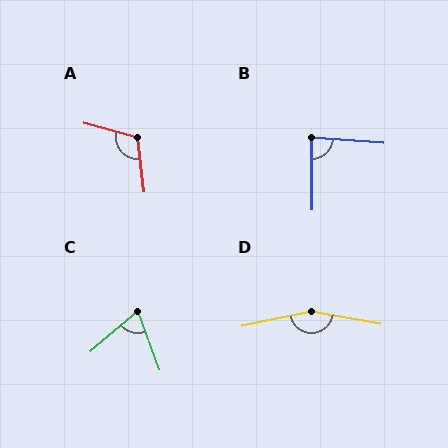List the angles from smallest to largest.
C (69°), B (85°), A (112°), D (158°).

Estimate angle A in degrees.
Approximately 112 degrees.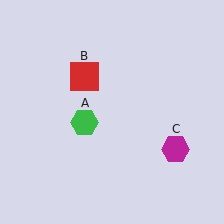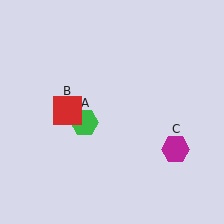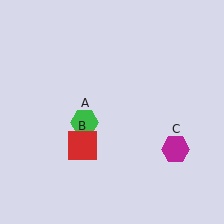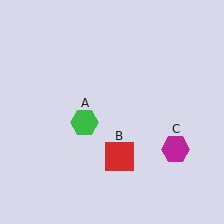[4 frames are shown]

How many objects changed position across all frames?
1 object changed position: red square (object B).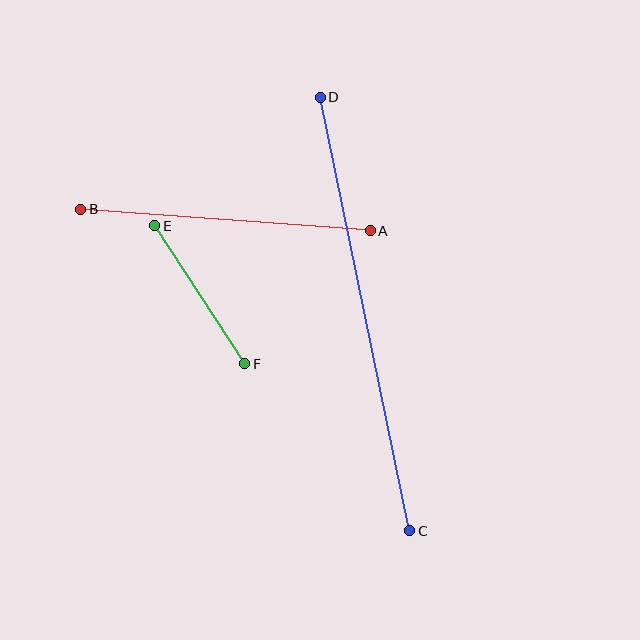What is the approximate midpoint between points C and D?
The midpoint is at approximately (365, 314) pixels.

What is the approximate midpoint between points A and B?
The midpoint is at approximately (226, 220) pixels.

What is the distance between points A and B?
The distance is approximately 290 pixels.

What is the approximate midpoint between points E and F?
The midpoint is at approximately (200, 295) pixels.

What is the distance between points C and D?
The distance is approximately 443 pixels.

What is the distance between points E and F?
The distance is approximately 164 pixels.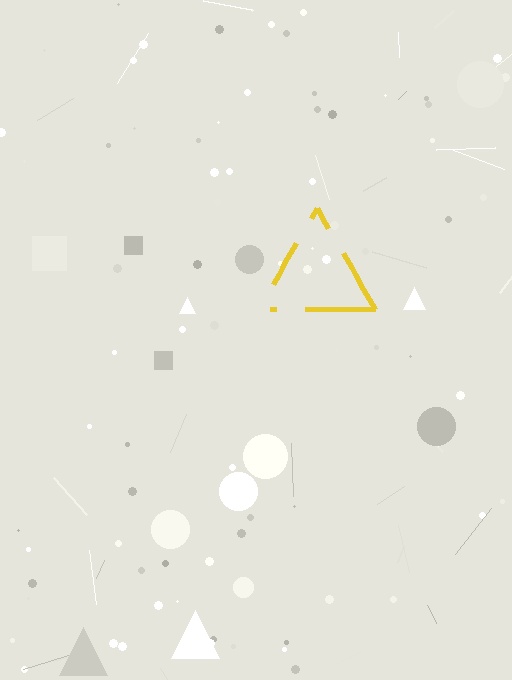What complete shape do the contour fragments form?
The contour fragments form a triangle.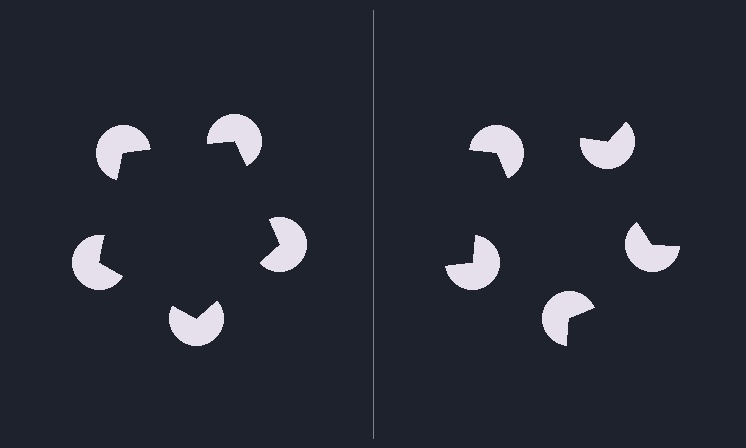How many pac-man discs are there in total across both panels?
10 — 5 on each side.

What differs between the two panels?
The pac-man discs are positioned identically on both sides; only the wedge orientations differ. On the left they align to a pentagon; on the right they are misaligned.